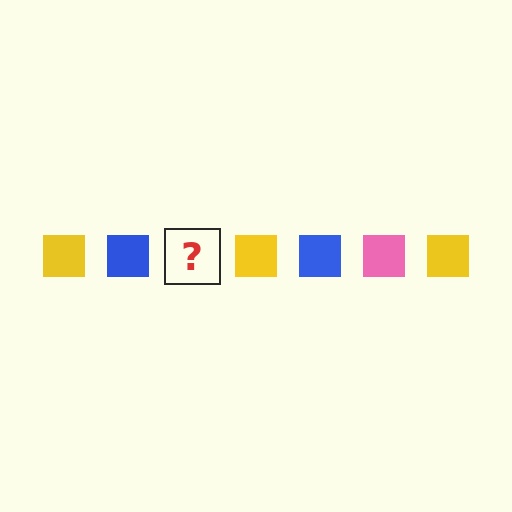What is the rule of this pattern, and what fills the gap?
The rule is that the pattern cycles through yellow, blue, pink squares. The gap should be filled with a pink square.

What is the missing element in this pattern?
The missing element is a pink square.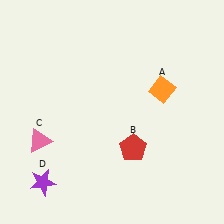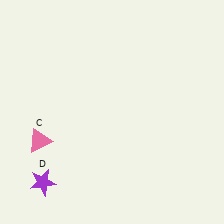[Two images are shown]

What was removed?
The orange diamond (A), the red pentagon (B) were removed in Image 2.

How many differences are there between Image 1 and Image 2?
There are 2 differences between the two images.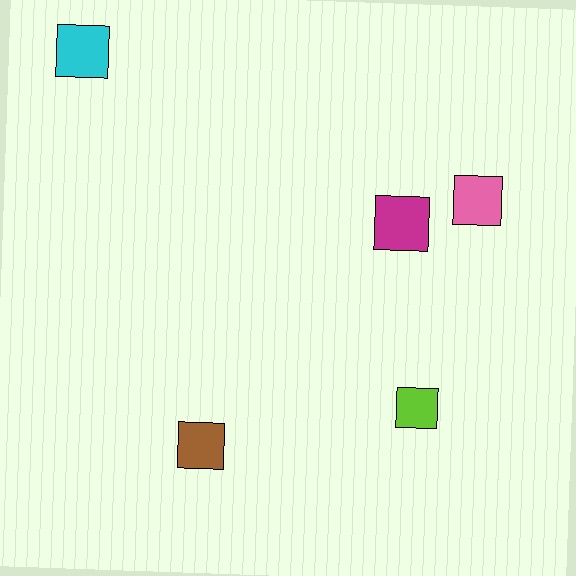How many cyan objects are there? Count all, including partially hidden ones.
There is 1 cyan object.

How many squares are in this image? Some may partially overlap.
There are 5 squares.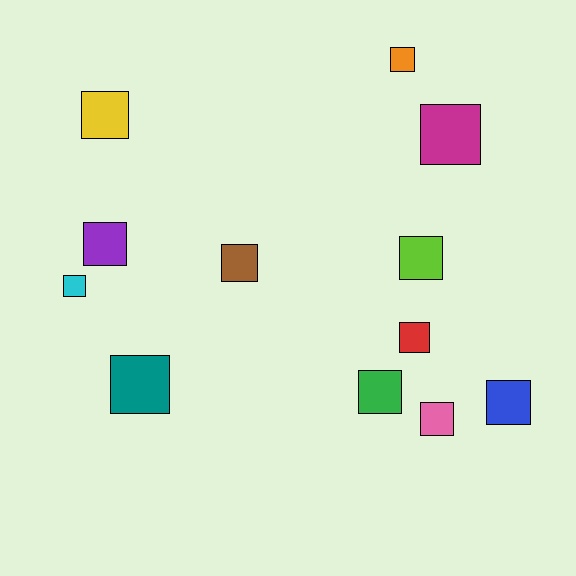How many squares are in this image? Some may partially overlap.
There are 12 squares.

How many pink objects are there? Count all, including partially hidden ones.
There is 1 pink object.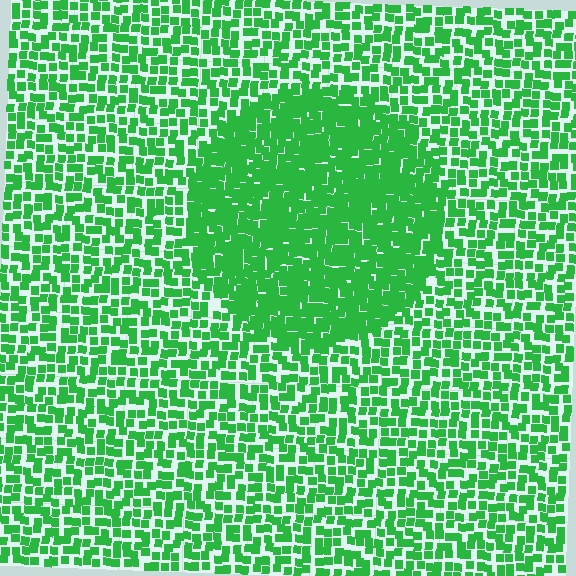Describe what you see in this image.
The image contains small green elements arranged at two different densities. A circle-shaped region is visible where the elements are more densely packed than the surrounding area.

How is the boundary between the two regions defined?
The boundary is defined by a change in element density (approximately 1.9x ratio). All elements are the same color, size, and shape.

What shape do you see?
I see a circle.